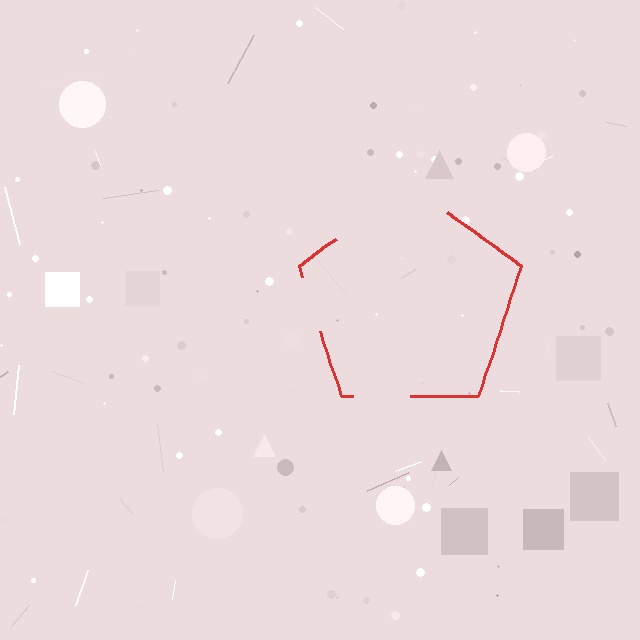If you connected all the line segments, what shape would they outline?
They would outline a pentagon.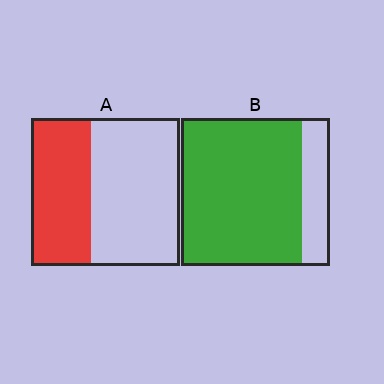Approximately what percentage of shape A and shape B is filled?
A is approximately 40% and B is approximately 80%.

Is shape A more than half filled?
No.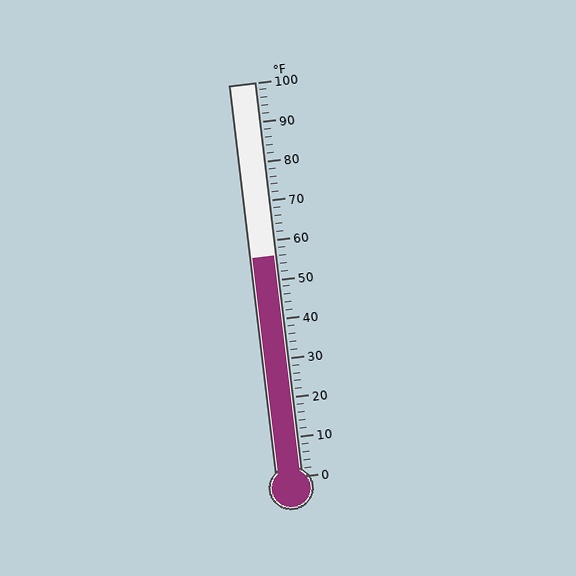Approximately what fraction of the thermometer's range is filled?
The thermometer is filled to approximately 55% of its range.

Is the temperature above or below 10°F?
The temperature is above 10°F.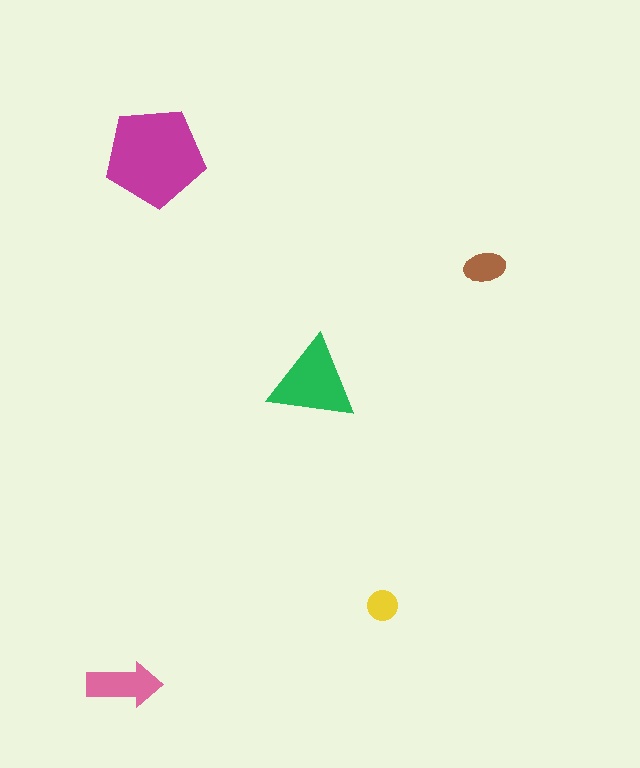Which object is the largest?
The magenta pentagon.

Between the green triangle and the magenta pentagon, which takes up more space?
The magenta pentagon.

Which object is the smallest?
The yellow circle.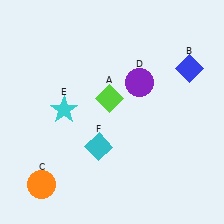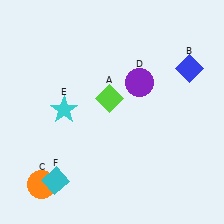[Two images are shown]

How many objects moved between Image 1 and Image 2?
1 object moved between the two images.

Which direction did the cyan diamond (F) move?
The cyan diamond (F) moved left.